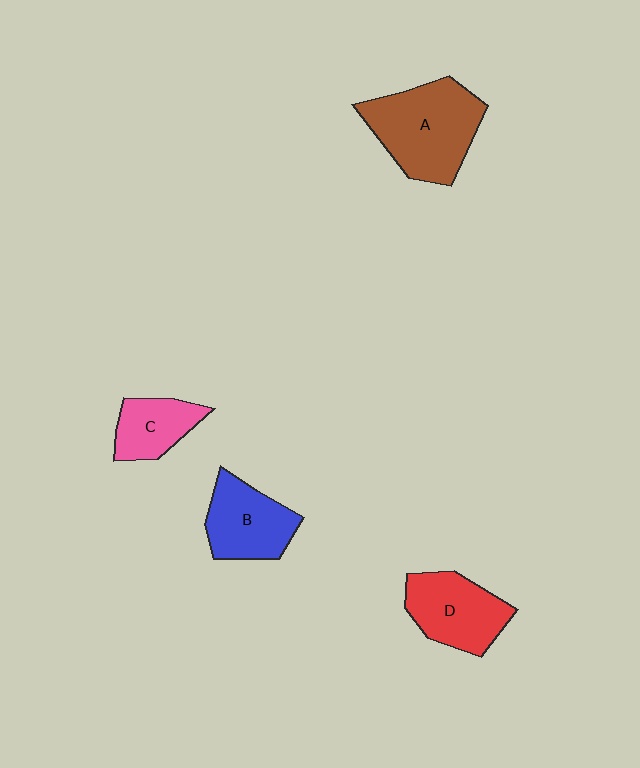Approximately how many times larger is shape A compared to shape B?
Approximately 1.5 times.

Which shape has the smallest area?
Shape C (pink).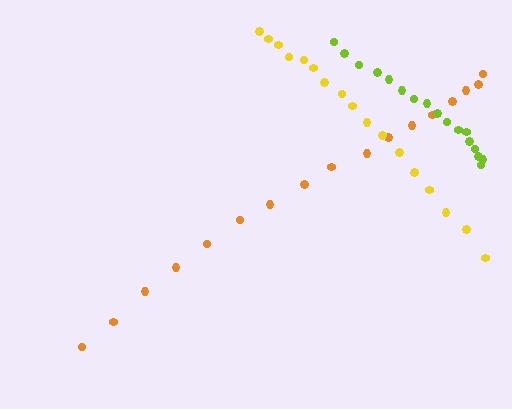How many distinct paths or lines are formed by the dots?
There are 3 distinct paths.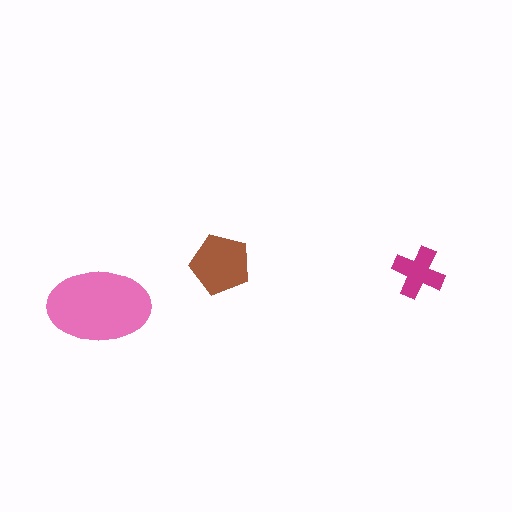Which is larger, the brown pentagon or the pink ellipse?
The pink ellipse.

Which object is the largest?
The pink ellipse.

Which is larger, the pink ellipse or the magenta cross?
The pink ellipse.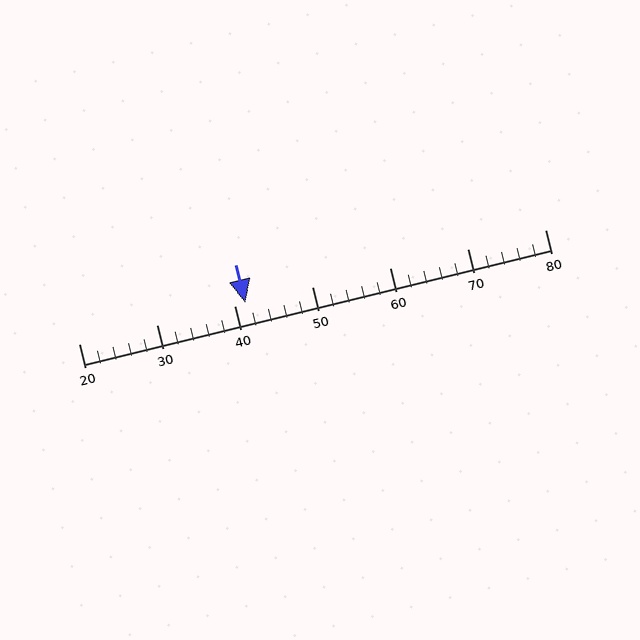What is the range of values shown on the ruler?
The ruler shows values from 20 to 80.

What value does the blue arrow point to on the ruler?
The blue arrow points to approximately 41.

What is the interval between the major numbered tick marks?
The major tick marks are spaced 10 units apart.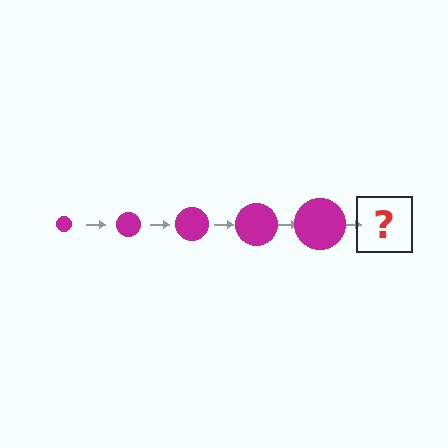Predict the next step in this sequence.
The next step is a magenta circle, larger than the previous one.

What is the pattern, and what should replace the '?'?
The pattern is that the circle gets progressively larger each step. The '?' should be a magenta circle, larger than the previous one.